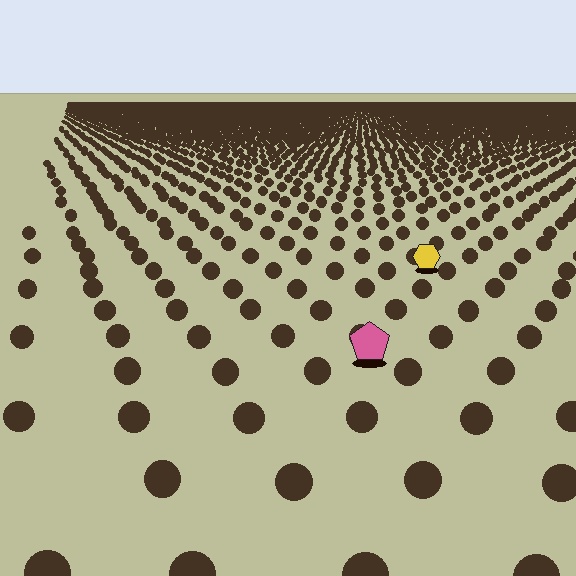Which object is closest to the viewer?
The pink pentagon is closest. The texture marks near it are larger and more spread out.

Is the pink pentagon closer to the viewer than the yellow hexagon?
Yes. The pink pentagon is closer — you can tell from the texture gradient: the ground texture is coarser near it.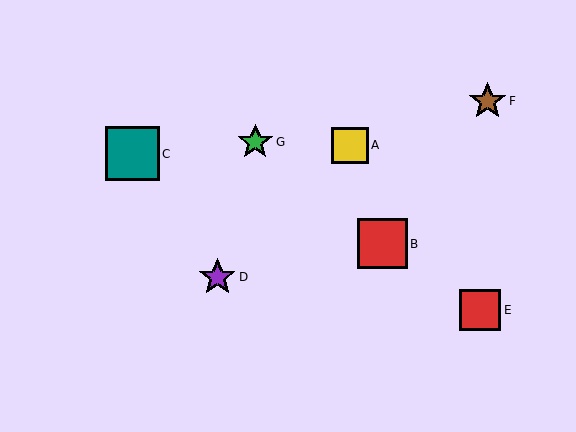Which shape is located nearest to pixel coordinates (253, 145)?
The green star (labeled G) at (255, 142) is nearest to that location.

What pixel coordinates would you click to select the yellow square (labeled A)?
Click at (350, 145) to select the yellow square A.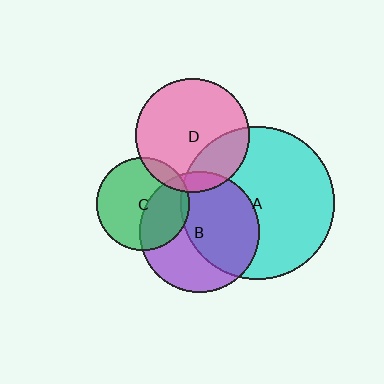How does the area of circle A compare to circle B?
Approximately 1.6 times.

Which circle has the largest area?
Circle A (cyan).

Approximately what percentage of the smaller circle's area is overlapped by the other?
Approximately 10%.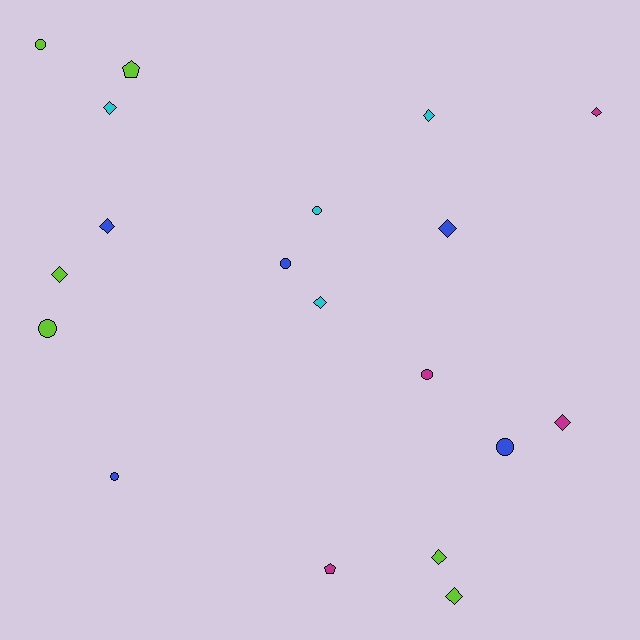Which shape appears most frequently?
Diamond, with 10 objects.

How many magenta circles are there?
There is 1 magenta circle.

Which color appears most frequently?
Lime, with 6 objects.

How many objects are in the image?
There are 19 objects.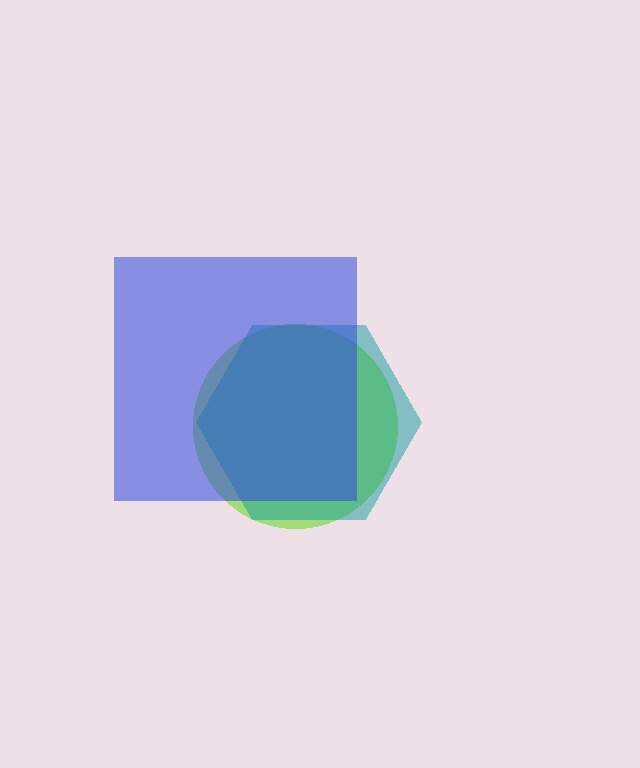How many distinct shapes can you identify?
There are 3 distinct shapes: a lime circle, a teal hexagon, a blue square.